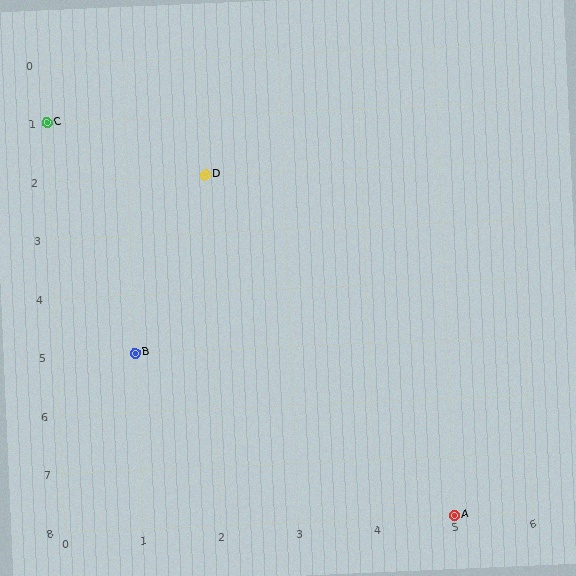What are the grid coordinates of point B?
Point B is at grid coordinates (1, 5).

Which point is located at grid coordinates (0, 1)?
Point C is at (0, 1).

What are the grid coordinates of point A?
Point A is at grid coordinates (5, 8).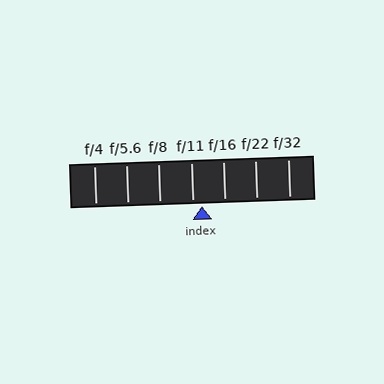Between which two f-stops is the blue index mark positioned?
The index mark is between f/11 and f/16.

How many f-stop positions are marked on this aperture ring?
There are 7 f-stop positions marked.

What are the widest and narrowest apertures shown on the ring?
The widest aperture shown is f/4 and the narrowest is f/32.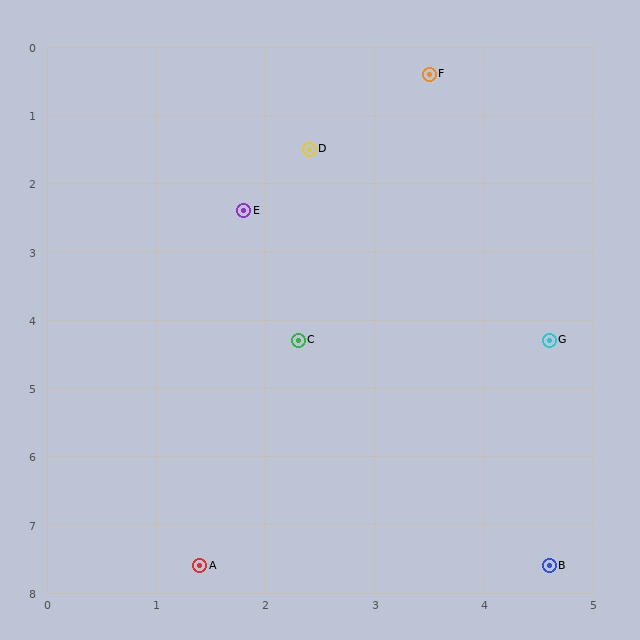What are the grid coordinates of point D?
Point D is at approximately (2.4, 1.5).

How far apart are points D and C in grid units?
Points D and C are about 2.8 grid units apart.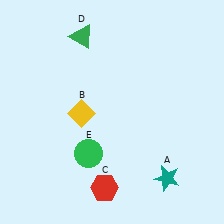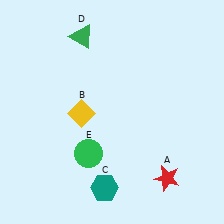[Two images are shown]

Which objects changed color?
A changed from teal to red. C changed from red to teal.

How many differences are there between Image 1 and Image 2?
There are 2 differences between the two images.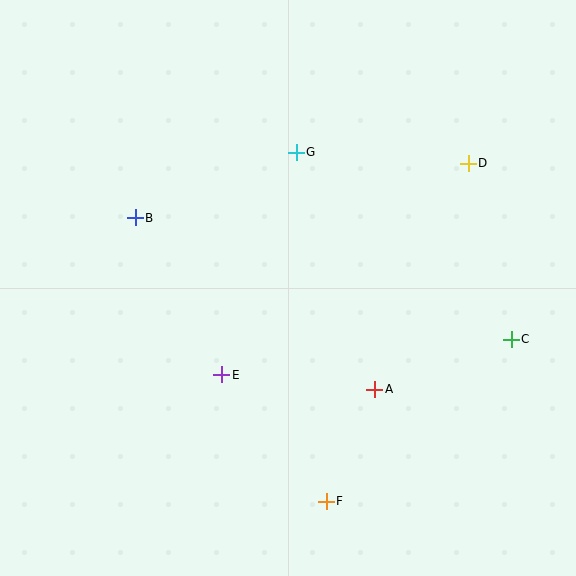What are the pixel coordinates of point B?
Point B is at (135, 218).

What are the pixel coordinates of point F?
Point F is at (326, 501).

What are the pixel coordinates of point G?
Point G is at (296, 152).